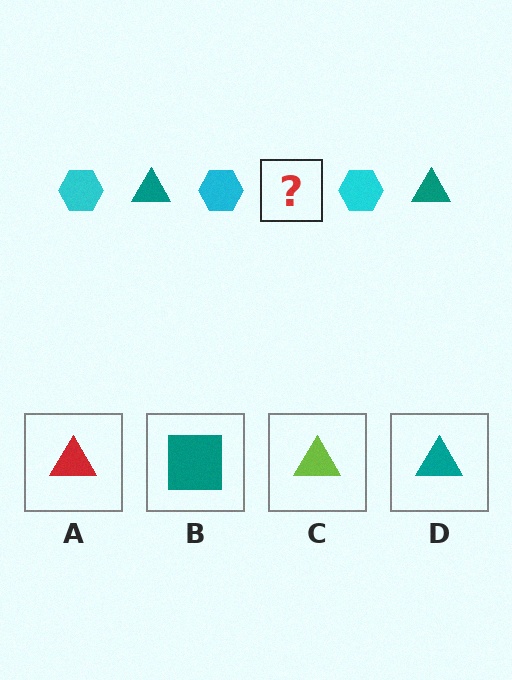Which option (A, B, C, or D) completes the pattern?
D.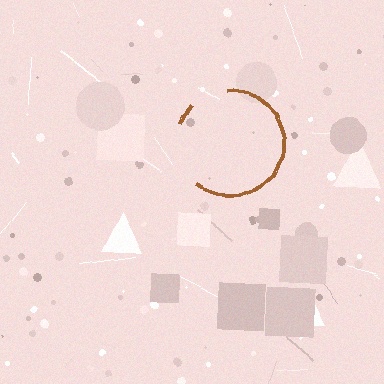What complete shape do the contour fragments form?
The contour fragments form a circle.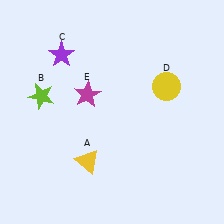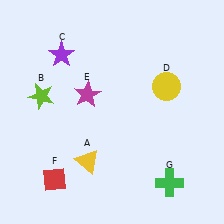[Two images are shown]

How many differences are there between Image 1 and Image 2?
There are 2 differences between the two images.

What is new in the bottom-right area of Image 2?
A green cross (G) was added in the bottom-right area of Image 2.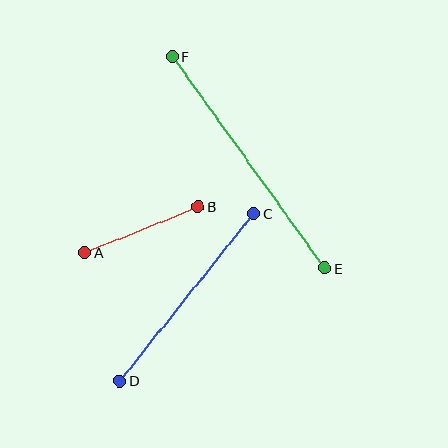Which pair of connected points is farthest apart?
Points E and F are farthest apart.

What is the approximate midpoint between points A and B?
The midpoint is at approximately (142, 230) pixels.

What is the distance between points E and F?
The distance is approximately 261 pixels.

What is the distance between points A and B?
The distance is approximately 122 pixels.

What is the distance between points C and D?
The distance is approximately 215 pixels.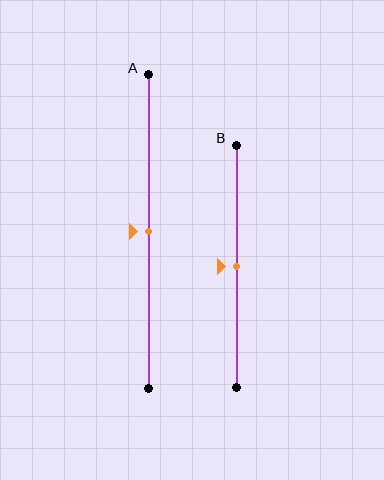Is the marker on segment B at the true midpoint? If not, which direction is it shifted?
Yes, the marker on segment B is at the true midpoint.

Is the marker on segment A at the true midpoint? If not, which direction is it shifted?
Yes, the marker on segment A is at the true midpoint.